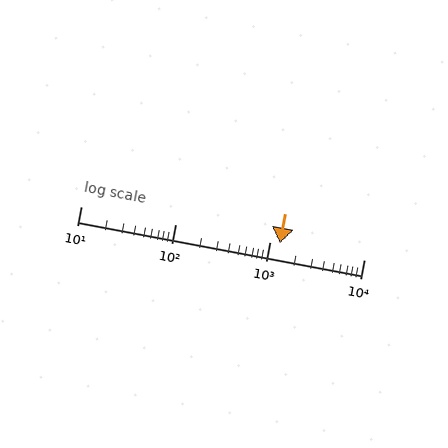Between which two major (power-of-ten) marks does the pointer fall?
The pointer is between 1000 and 10000.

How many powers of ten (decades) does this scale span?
The scale spans 3 decades, from 10 to 10000.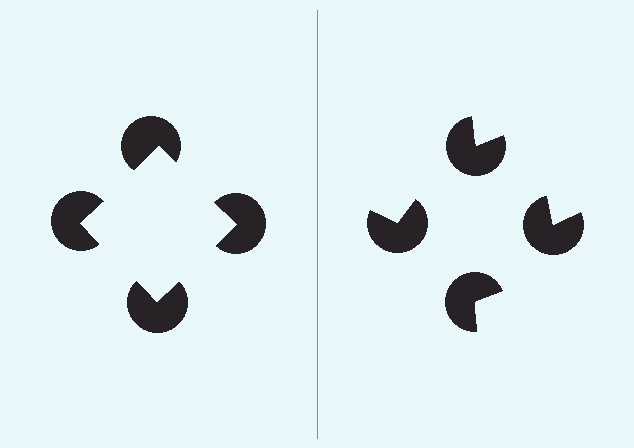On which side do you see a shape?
An illusory square appears on the left side. On the right side the wedge cuts are rotated, so no coherent shape forms.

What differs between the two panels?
The pac-man discs are positioned identically on both sides; only the wedge orientations differ. On the left they align to a square; on the right they are misaligned.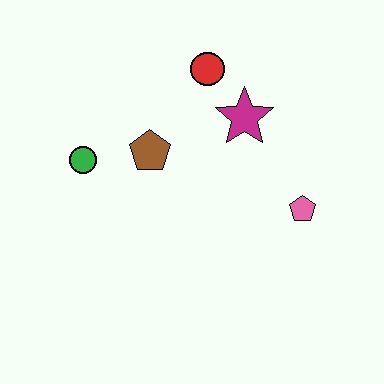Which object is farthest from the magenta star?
The green circle is farthest from the magenta star.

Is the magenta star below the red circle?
Yes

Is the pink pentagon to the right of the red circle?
Yes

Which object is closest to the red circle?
The magenta star is closest to the red circle.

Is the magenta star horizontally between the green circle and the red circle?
No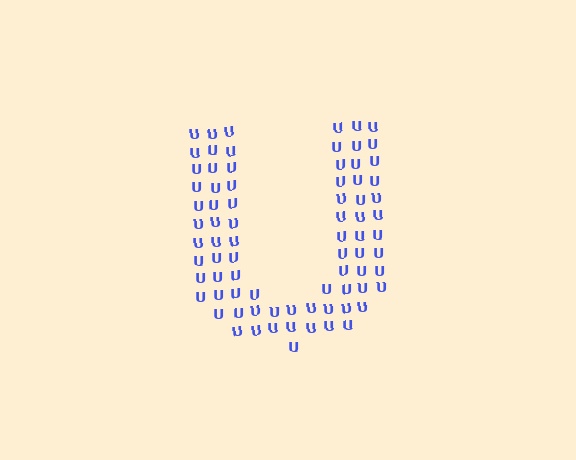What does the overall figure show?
The overall figure shows the letter U.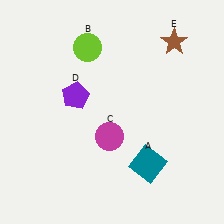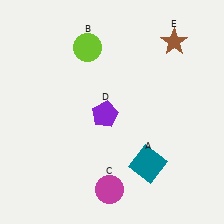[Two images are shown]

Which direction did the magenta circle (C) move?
The magenta circle (C) moved down.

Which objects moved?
The objects that moved are: the magenta circle (C), the purple pentagon (D).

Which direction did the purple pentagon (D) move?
The purple pentagon (D) moved right.